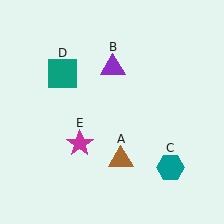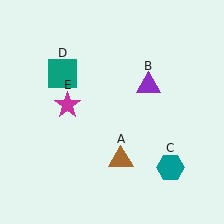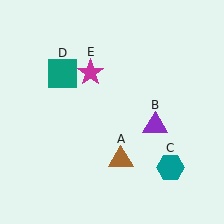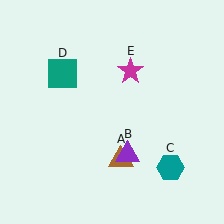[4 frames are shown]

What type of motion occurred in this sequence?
The purple triangle (object B), magenta star (object E) rotated clockwise around the center of the scene.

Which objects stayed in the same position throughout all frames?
Brown triangle (object A) and teal hexagon (object C) and teal square (object D) remained stationary.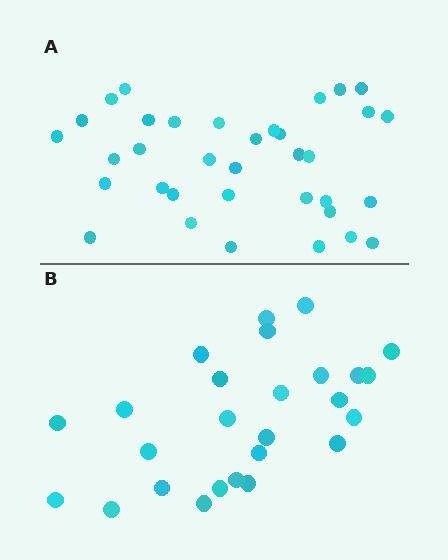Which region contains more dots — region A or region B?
Region A (the top region) has more dots.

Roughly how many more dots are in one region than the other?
Region A has roughly 8 or so more dots than region B.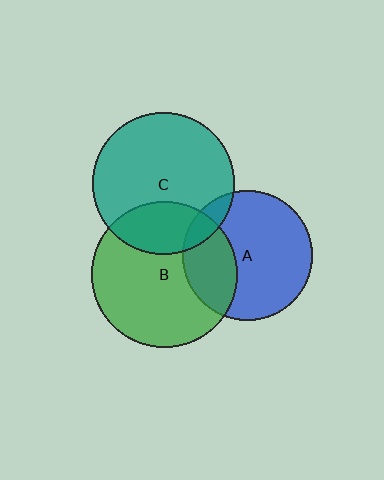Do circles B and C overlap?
Yes.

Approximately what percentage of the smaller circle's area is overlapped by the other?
Approximately 25%.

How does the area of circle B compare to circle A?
Approximately 1.3 times.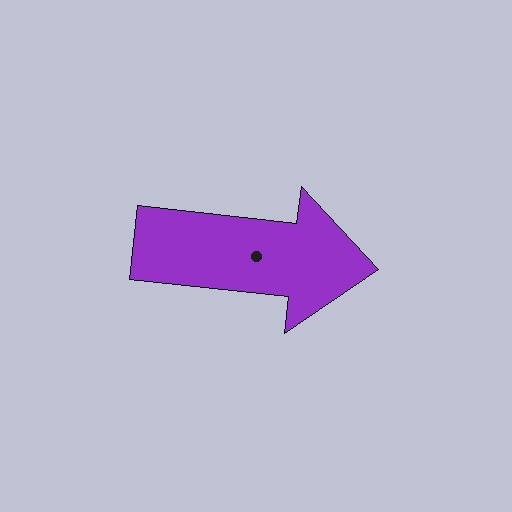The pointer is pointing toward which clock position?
Roughly 3 o'clock.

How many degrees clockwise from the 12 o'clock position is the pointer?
Approximately 96 degrees.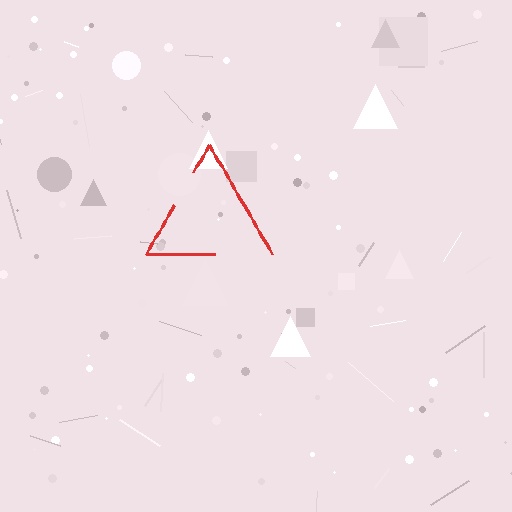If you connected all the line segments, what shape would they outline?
They would outline a triangle.